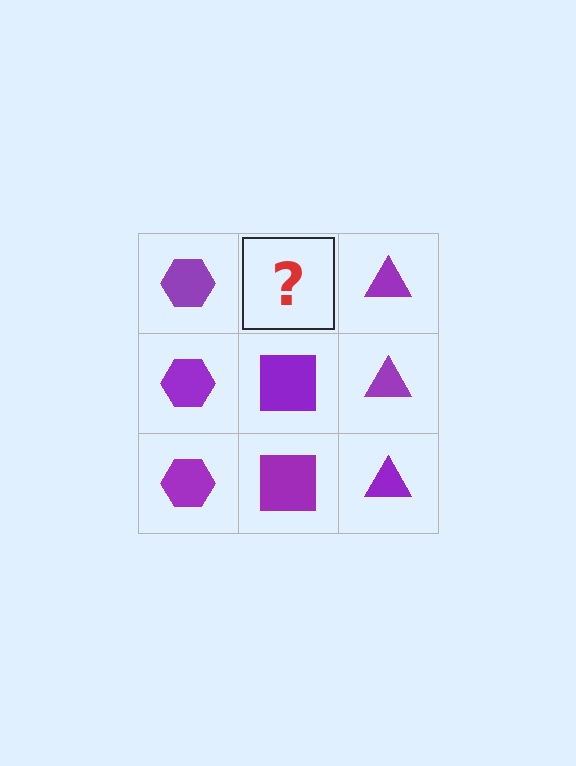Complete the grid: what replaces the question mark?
The question mark should be replaced with a purple square.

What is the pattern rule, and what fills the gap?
The rule is that each column has a consistent shape. The gap should be filled with a purple square.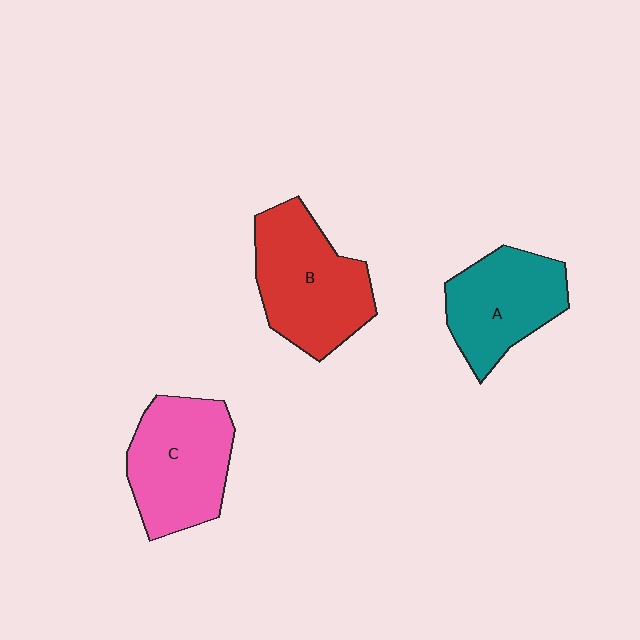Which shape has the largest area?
Shape B (red).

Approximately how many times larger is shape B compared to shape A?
Approximately 1.2 times.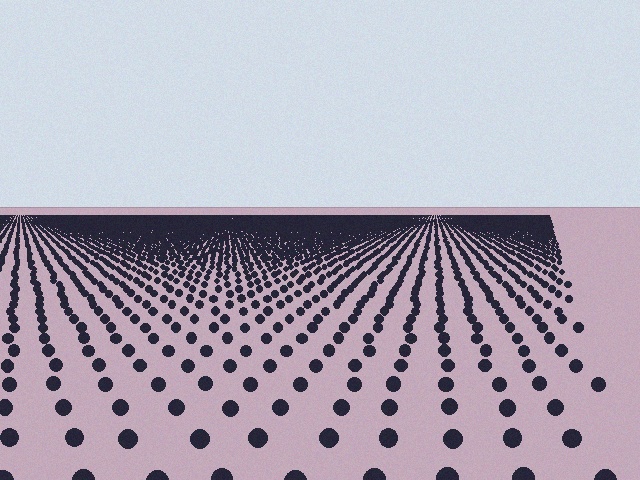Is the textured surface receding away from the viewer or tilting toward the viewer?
The surface is receding away from the viewer. Texture elements get smaller and denser toward the top.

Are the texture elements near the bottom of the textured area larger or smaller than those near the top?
Larger. Near the bottom, elements are closer to the viewer and appear at a bigger on-screen size.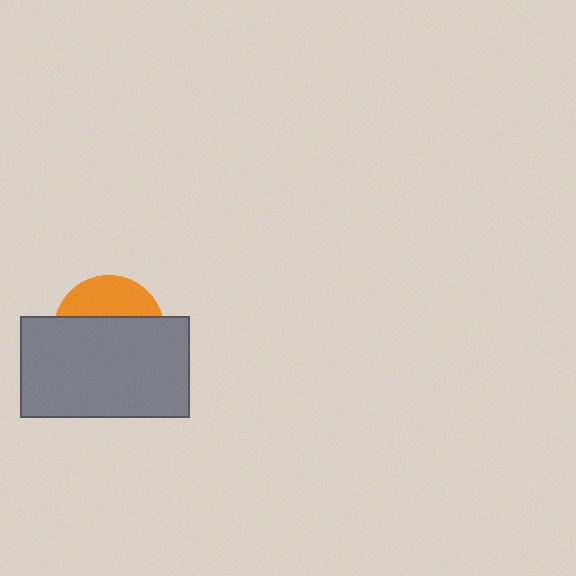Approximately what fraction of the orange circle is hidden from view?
Roughly 66% of the orange circle is hidden behind the gray rectangle.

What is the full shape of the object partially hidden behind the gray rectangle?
The partially hidden object is an orange circle.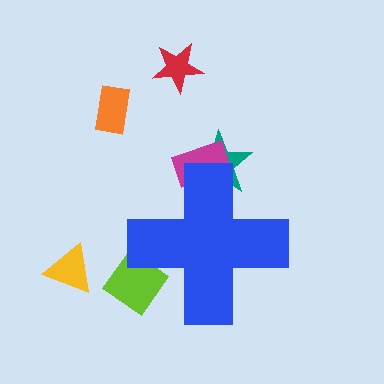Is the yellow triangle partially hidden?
No, the yellow triangle is fully visible.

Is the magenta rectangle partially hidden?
Yes, the magenta rectangle is partially hidden behind the blue cross.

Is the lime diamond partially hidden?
Yes, the lime diamond is partially hidden behind the blue cross.